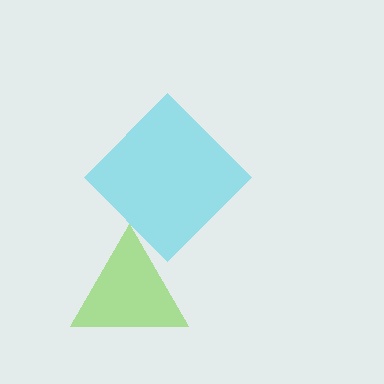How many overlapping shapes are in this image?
There are 2 overlapping shapes in the image.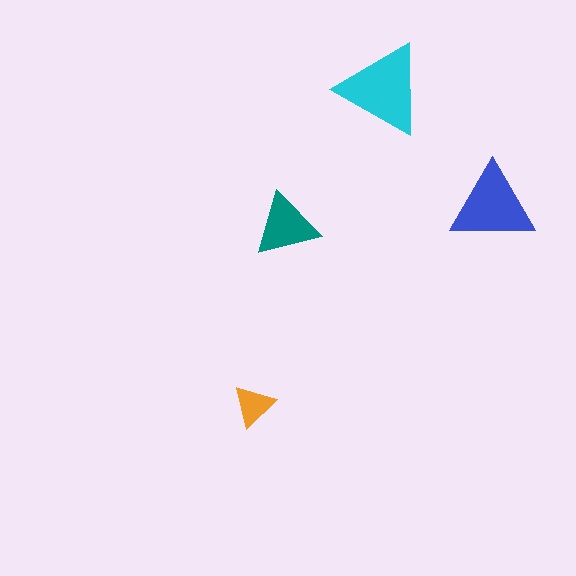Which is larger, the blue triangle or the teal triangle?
The blue one.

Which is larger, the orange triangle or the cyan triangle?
The cyan one.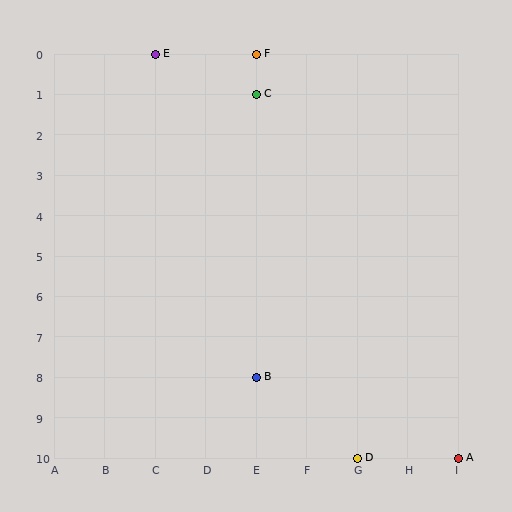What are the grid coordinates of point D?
Point D is at grid coordinates (G, 10).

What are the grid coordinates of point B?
Point B is at grid coordinates (E, 8).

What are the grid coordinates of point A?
Point A is at grid coordinates (I, 10).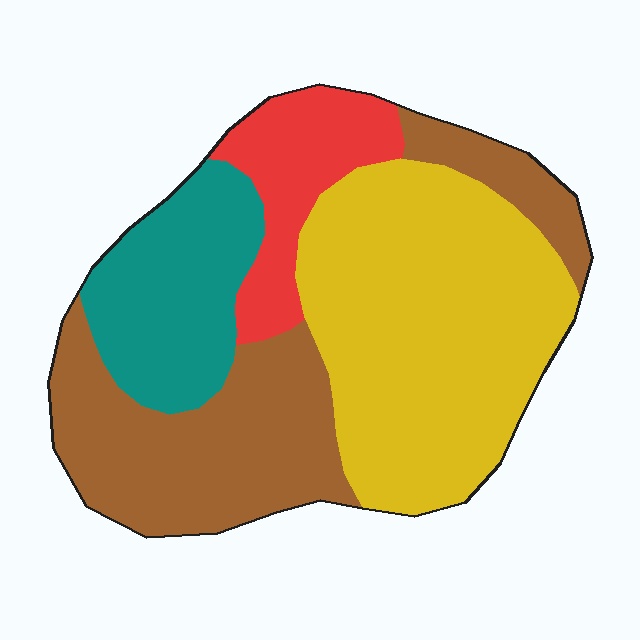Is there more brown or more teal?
Brown.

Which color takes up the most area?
Yellow, at roughly 40%.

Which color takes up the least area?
Red, at roughly 10%.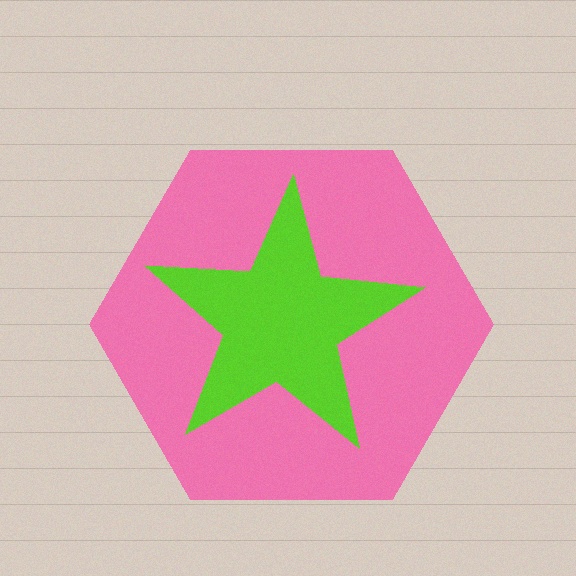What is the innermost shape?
The lime star.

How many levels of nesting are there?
2.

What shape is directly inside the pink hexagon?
The lime star.